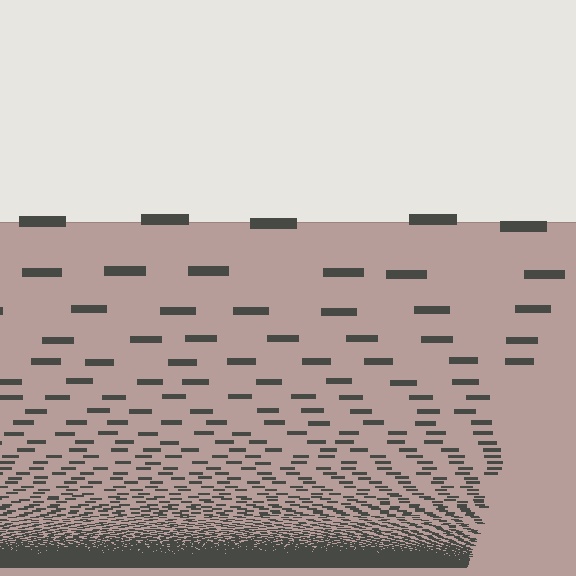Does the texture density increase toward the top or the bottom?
Density increases toward the bottom.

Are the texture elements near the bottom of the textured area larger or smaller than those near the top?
Smaller. The gradient is inverted — elements near the bottom are smaller and denser.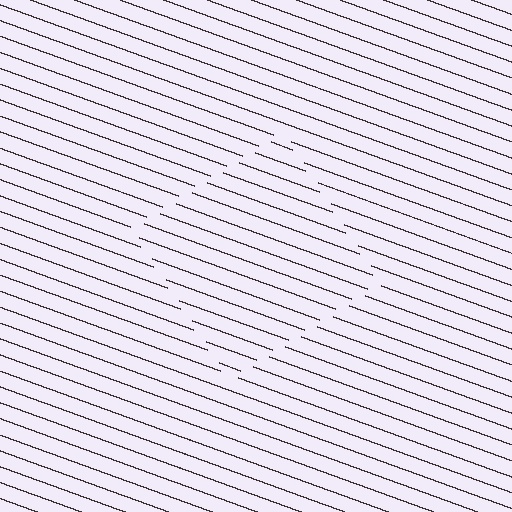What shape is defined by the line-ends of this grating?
An illusory square. The interior of the shape contains the same grating, shifted by half a period — the contour is defined by the phase discontinuity where line-ends from the inner and outer gratings abut.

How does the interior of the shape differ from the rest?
The interior of the shape contains the same grating, shifted by half a period — the contour is defined by the phase discontinuity where line-ends from the inner and outer gratings abut.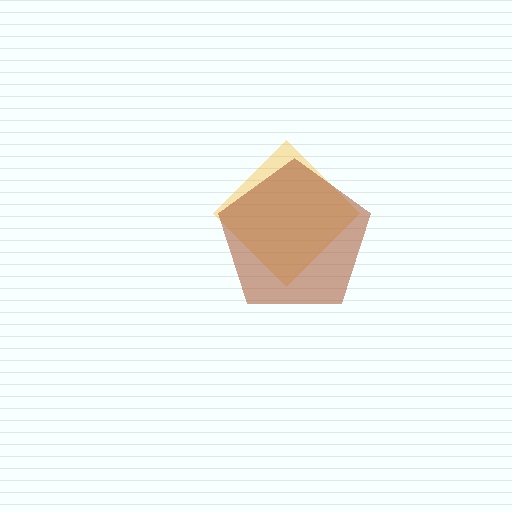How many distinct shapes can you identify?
There are 2 distinct shapes: a yellow diamond, a brown pentagon.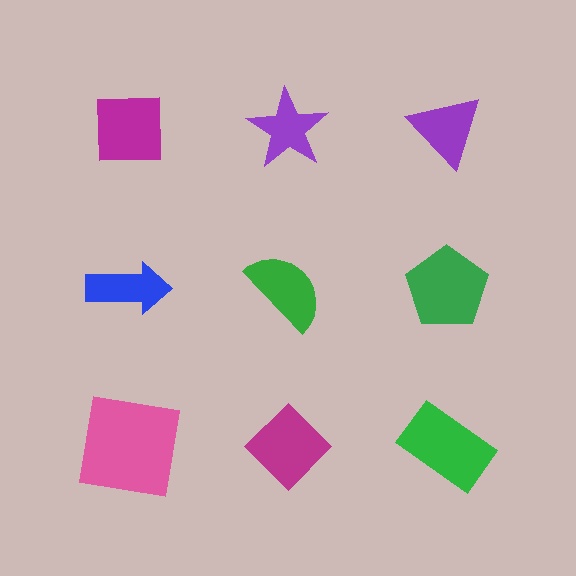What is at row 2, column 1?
A blue arrow.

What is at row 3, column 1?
A pink square.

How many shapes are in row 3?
3 shapes.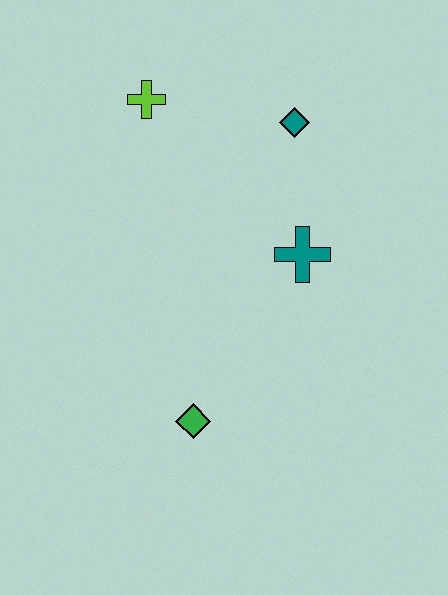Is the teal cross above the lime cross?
No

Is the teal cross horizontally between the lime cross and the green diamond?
No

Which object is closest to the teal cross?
The teal diamond is closest to the teal cross.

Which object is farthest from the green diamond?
The lime cross is farthest from the green diamond.